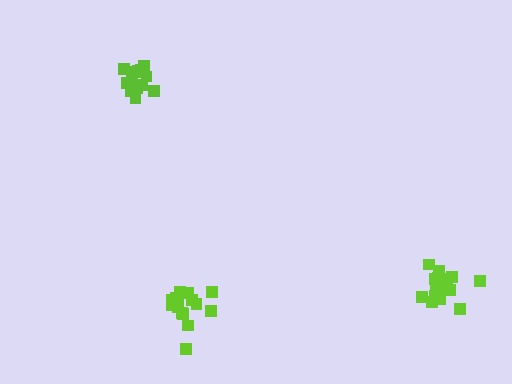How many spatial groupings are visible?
There are 3 spatial groupings.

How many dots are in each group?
Group 1: 13 dots, Group 2: 18 dots, Group 3: 17 dots (48 total).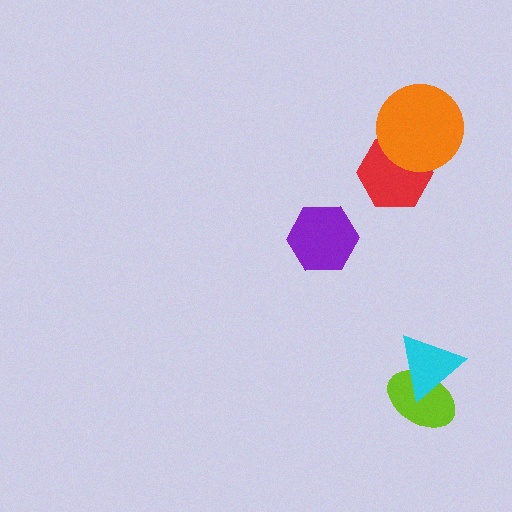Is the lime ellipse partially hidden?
Yes, it is partially covered by another shape.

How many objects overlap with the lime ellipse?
1 object overlaps with the lime ellipse.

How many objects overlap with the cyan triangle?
1 object overlaps with the cyan triangle.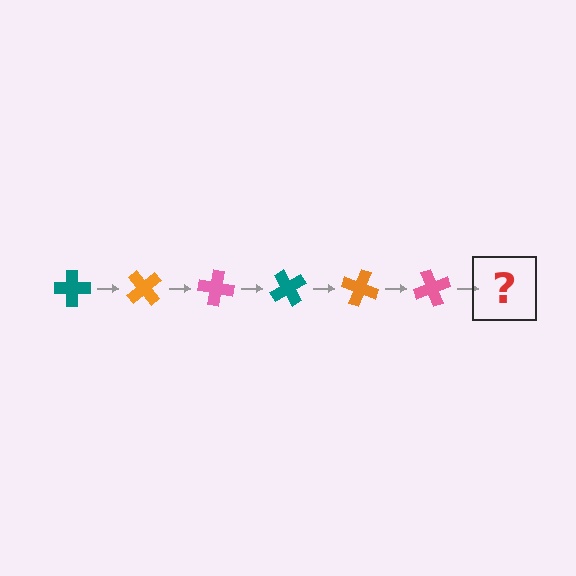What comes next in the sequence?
The next element should be a teal cross, rotated 300 degrees from the start.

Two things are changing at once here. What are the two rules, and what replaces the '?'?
The two rules are that it rotates 50 degrees each step and the color cycles through teal, orange, and pink. The '?' should be a teal cross, rotated 300 degrees from the start.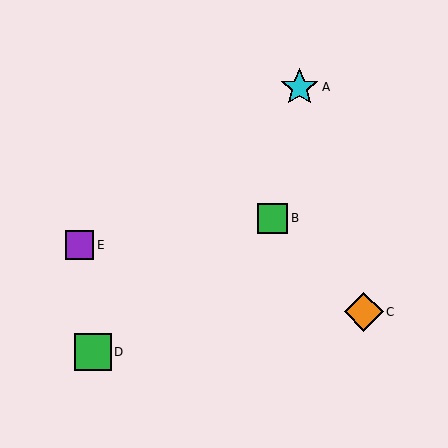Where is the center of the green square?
The center of the green square is at (93, 352).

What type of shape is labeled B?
Shape B is a green square.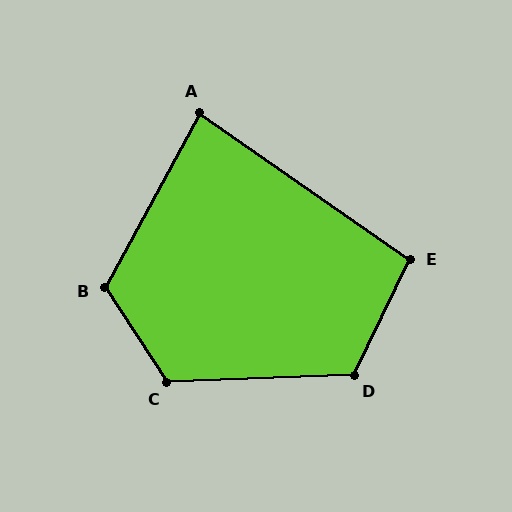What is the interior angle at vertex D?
Approximately 118 degrees (obtuse).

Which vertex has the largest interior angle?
C, at approximately 121 degrees.